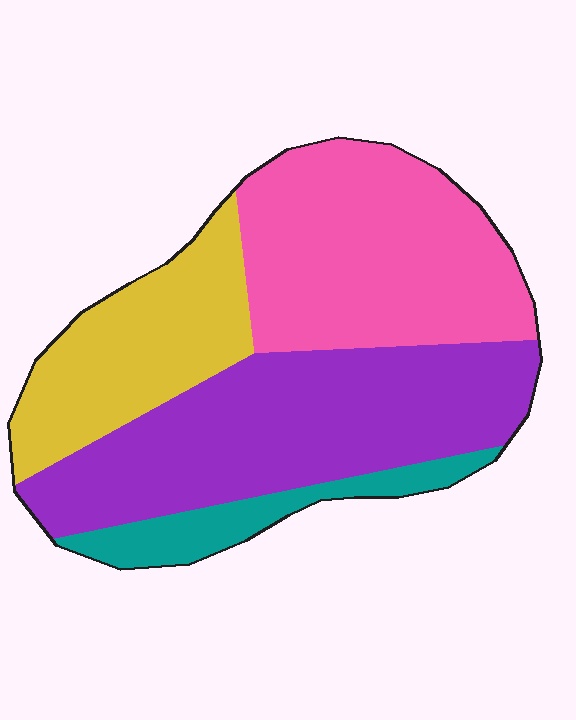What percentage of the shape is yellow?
Yellow takes up about one fifth (1/5) of the shape.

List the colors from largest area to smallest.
From largest to smallest: purple, pink, yellow, teal.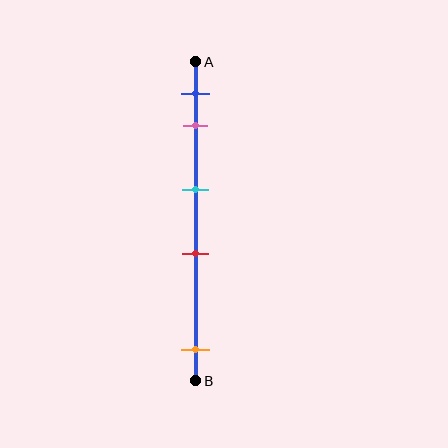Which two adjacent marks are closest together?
The blue and pink marks are the closest adjacent pair.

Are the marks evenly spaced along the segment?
No, the marks are not evenly spaced.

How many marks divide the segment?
There are 5 marks dividing the segment.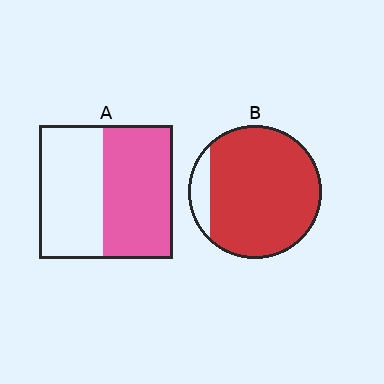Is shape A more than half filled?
Roughly half.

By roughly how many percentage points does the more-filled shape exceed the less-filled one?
By roughly 35 percentage points (B over A).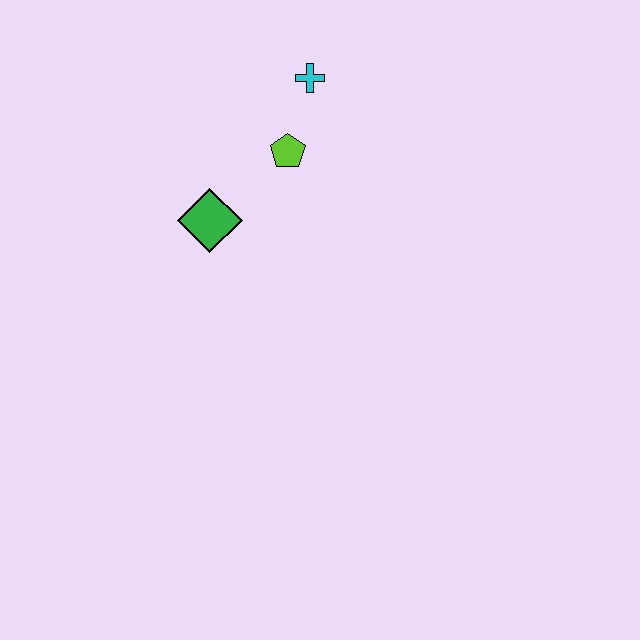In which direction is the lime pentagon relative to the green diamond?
The lime pentagon is to the right of the green diamond.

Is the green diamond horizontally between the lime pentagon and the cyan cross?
No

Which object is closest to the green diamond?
The lime pentagon is closest to the green diamond.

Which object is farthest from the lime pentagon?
The green diamond is farthest from the lime pentagon.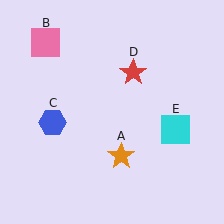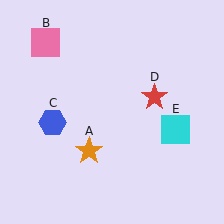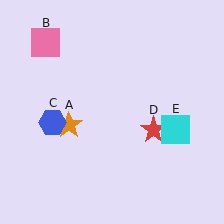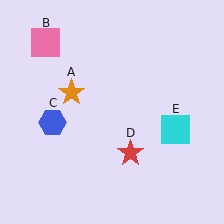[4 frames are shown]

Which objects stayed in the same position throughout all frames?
Pink square (object B) and blue hexagon (object C) and cyan square (object E) remained stationary.